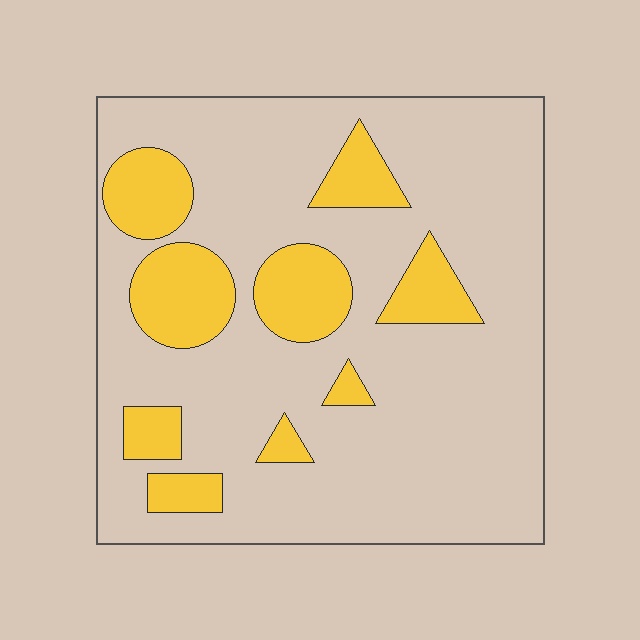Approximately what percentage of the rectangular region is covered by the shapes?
Approximately 20%.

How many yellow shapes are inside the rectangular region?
9.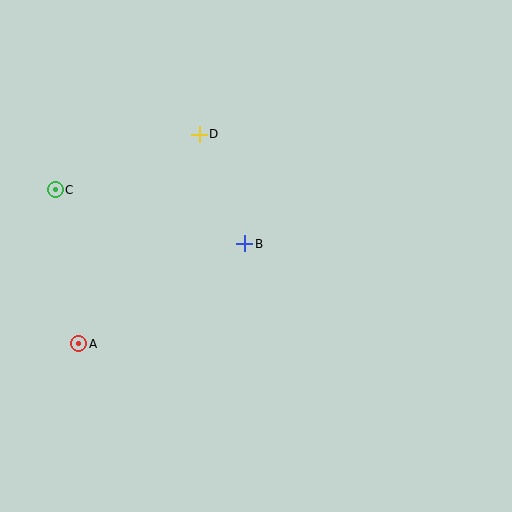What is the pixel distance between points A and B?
The distance between A and B is 194 pixels.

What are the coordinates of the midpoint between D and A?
The midpoint between D and A is at (139, 239).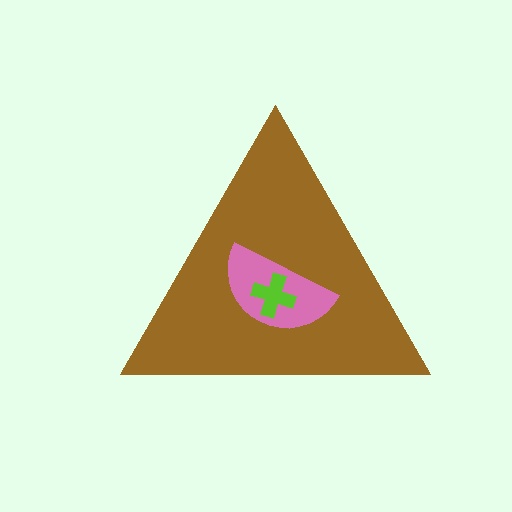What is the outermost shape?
The brown triangle.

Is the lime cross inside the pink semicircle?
Yes.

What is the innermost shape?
The lime cross.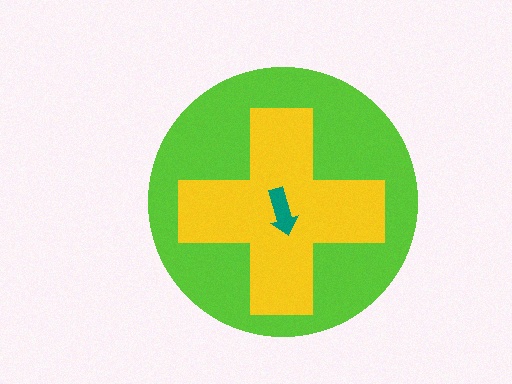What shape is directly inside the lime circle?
The yellow cross.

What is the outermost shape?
The lime circle.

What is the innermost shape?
The teal arrow.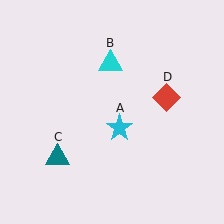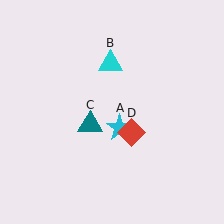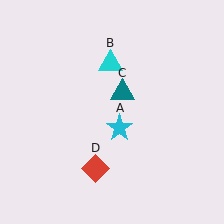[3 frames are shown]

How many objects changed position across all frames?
2 objects changed position: teal triangle (object C), red diamond (object D).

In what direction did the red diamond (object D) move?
The red diamond (object D) moved down and to the left.